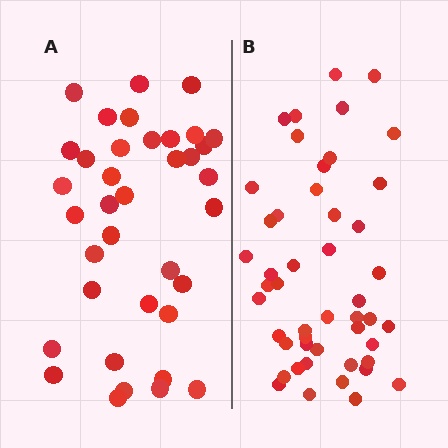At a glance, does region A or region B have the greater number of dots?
Region B (the right region) has more dots.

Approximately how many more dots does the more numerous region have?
Region B has roughly 12 or so more dots than region A.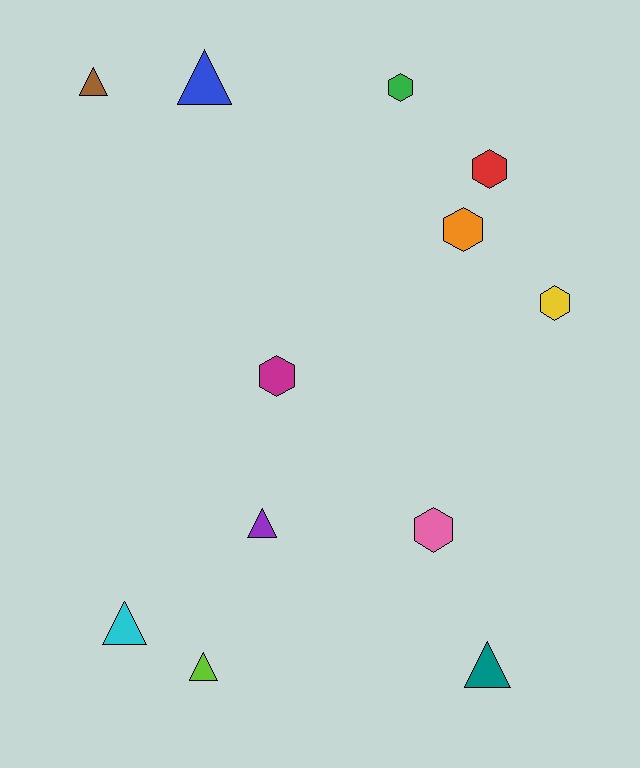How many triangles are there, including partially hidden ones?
There are 6 triangles.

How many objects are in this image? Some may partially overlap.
There are 12 objects.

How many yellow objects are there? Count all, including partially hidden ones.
There is 1 yellow object.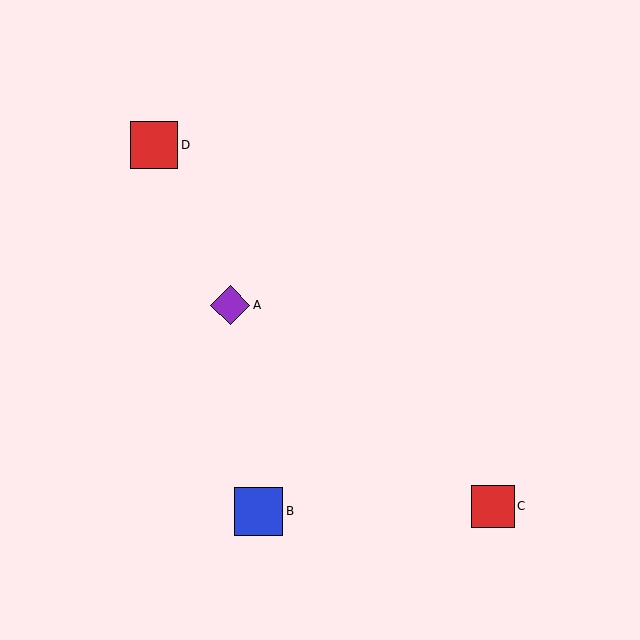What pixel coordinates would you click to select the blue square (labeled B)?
Click at (259, 511) to select the blue square B.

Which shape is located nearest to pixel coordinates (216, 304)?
The purple diamond (labeled A) at (230, 305) is nearest to that location.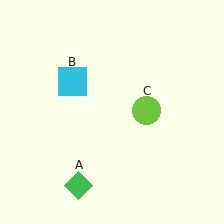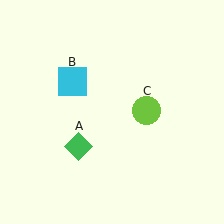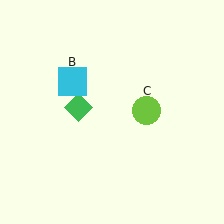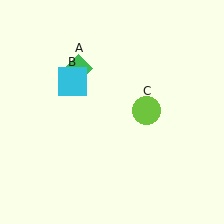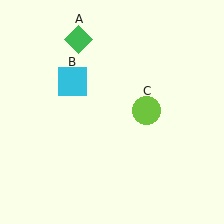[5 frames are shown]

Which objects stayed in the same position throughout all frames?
Cyan square (object B) and lime circle (object C) remained stationary.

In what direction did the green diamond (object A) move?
The green diamond (object A) moved up.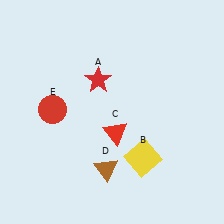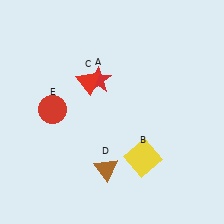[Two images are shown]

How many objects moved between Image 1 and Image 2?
1 object moved between the two images.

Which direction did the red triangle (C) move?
The red triangle (C) moved up.